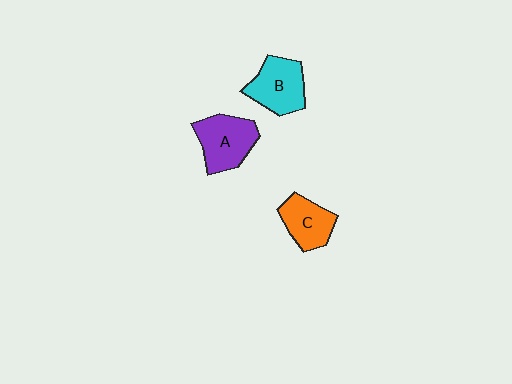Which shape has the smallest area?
Shape C (orange).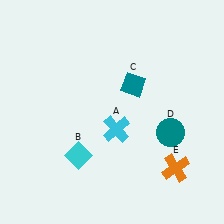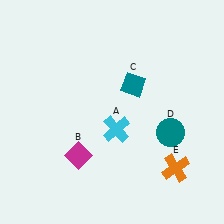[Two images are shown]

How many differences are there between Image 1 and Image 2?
There is 1 difference between the two images.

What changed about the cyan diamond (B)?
In Image 1, B is cyan. In Image 2, it changed to magenta.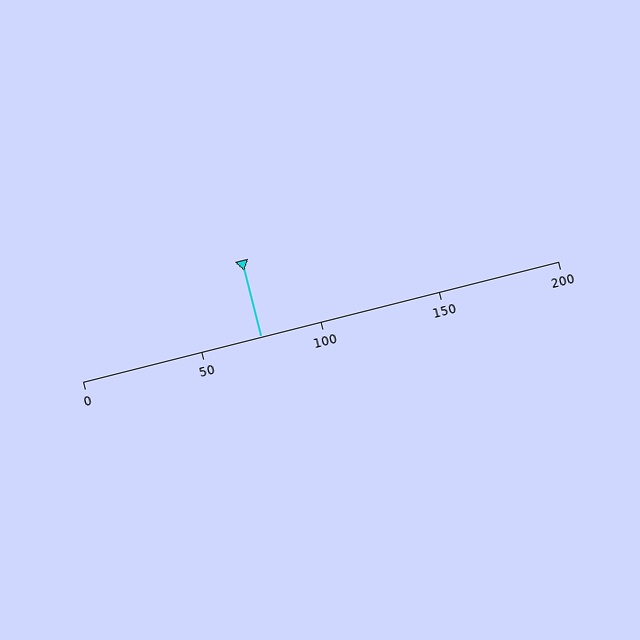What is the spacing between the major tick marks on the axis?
The major ticks are spaced 50 apart.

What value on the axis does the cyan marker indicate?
The marker indicates approximately 75.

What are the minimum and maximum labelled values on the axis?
The axis runs from 0 to 200.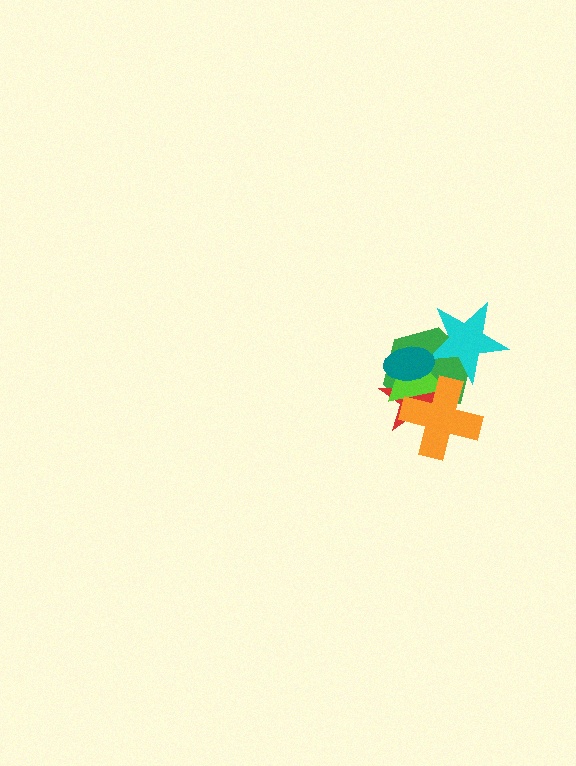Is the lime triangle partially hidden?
Yes, it is partially covered by another shape.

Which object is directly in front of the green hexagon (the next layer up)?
The cyan star is directly in front of the green hexagon.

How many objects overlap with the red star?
4 objects overlap with the red star.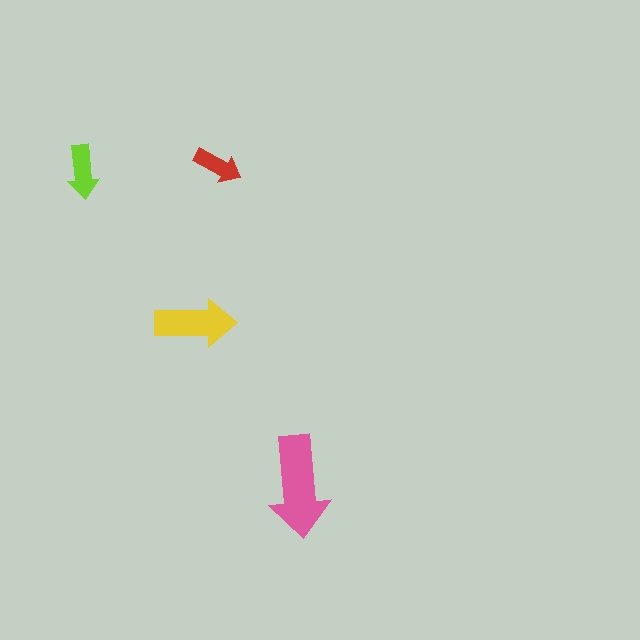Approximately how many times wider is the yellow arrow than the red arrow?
About 1.5 times wider.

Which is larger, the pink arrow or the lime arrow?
The pink one.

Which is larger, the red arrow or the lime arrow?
The lime one.